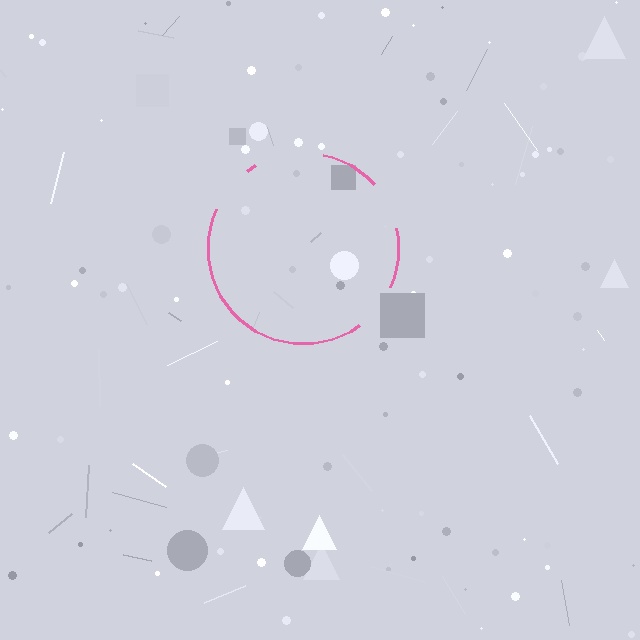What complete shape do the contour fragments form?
The contour fragments form a circle.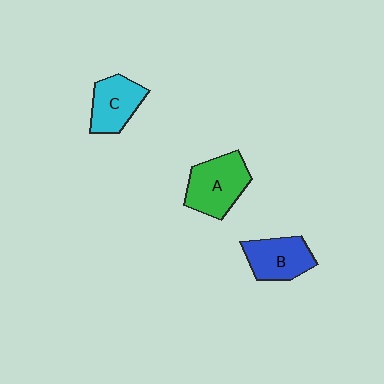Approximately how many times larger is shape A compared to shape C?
Approximately 1.2 times.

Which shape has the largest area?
Shape A (green).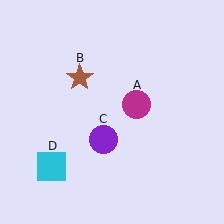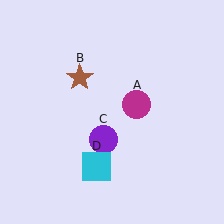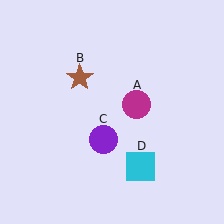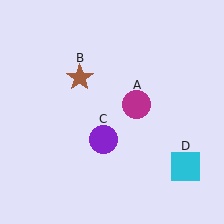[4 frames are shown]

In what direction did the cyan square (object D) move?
The cyan square (object D) moved right.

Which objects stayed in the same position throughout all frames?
Magenta circle (object A) and brown star (object B) and purple circle (object C) remained stationary.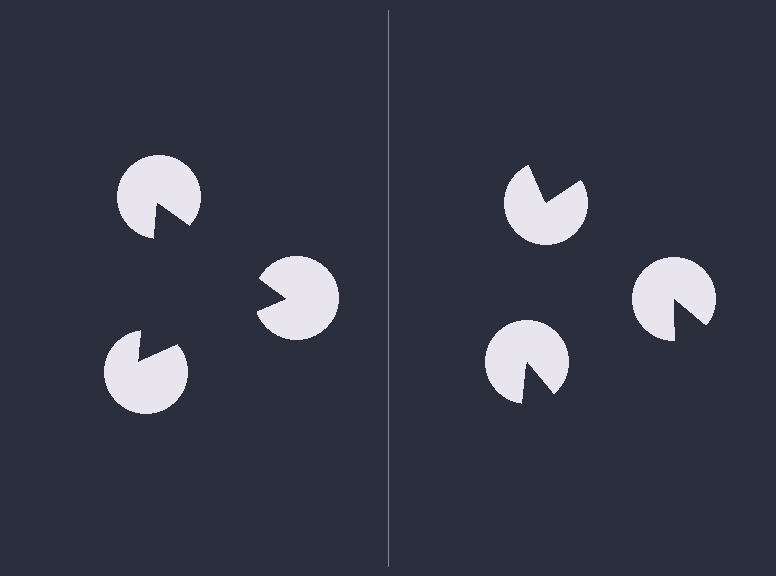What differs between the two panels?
The pac-man discs are positioned identically on both sides; only the wedge orientations differ. On the left they align to a triangle; on the right they are misaligned.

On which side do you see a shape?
An illusory triangle appears on the left side. On the right side the wedge cuts are rotated, so no coherent shape forms.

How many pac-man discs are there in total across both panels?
6 — 3 on each side.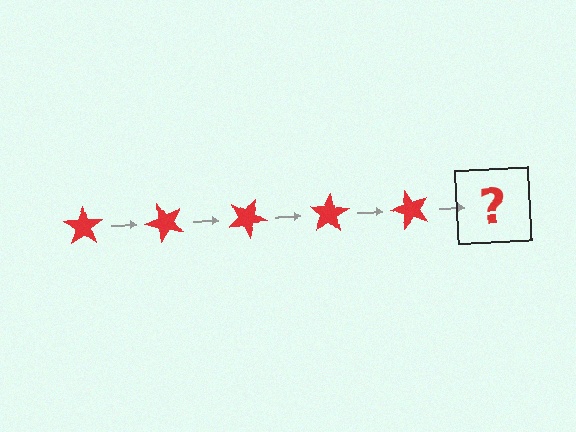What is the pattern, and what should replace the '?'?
The pattern is that the star rotates 50 degrees each step. The '?' should be a red star rotated 250 degrees.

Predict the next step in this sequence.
The next step is a red star rotated 250 degrees.